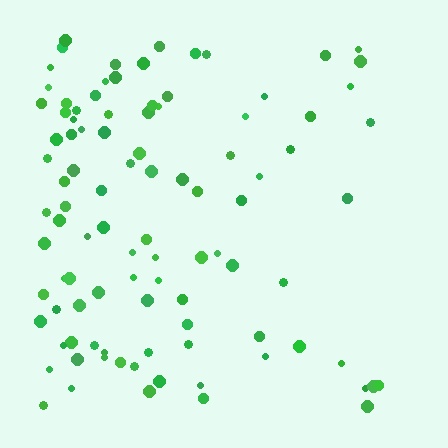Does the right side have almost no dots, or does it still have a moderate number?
Still a moderate number, just noticeably fewer than the left.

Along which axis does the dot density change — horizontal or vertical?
Horizontal.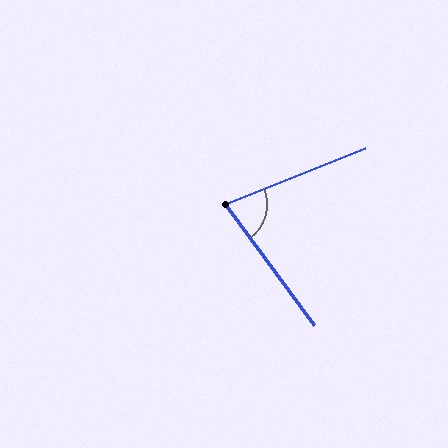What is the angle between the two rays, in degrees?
Approximately 76 degrees.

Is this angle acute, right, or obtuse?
It is acute.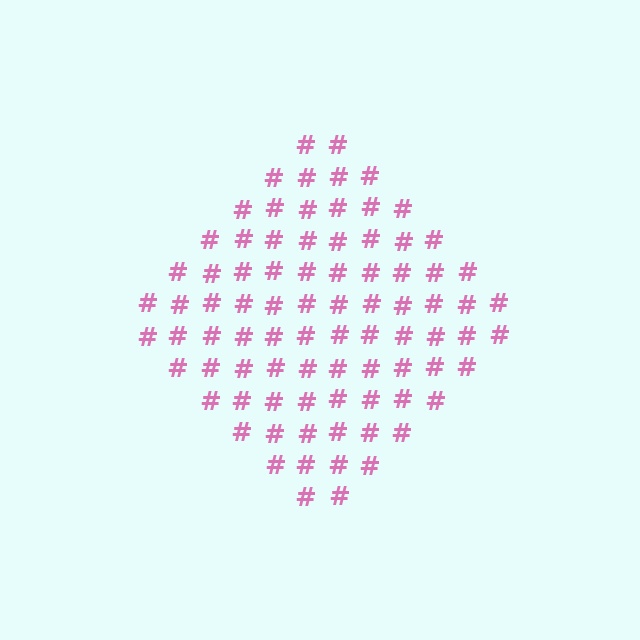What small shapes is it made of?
It is made of small hash symbols.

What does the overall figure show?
The overall figure shows a diamond.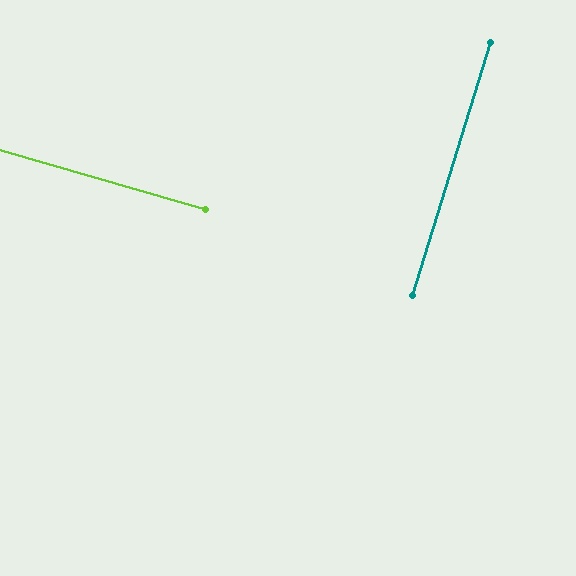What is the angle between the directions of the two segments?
Approximately 89 degrees.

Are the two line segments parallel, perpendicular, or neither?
Perpendicular — they meet at approximately 89°.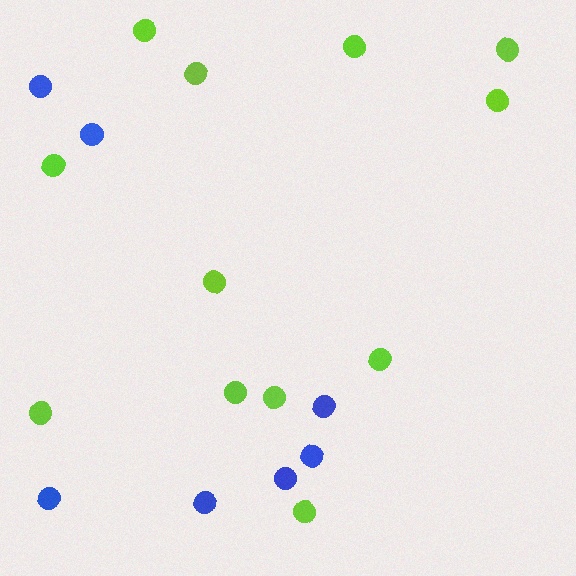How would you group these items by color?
There are 2 groups: one group of lime circles (12) and one group of blue circles (7).